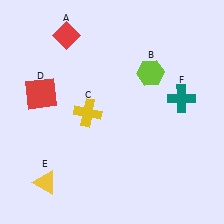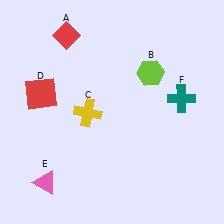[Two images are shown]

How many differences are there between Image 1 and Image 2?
There is 1 difference between the two images.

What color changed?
The triangle (E) changed from yellow in Image 1 to pink in Image 2.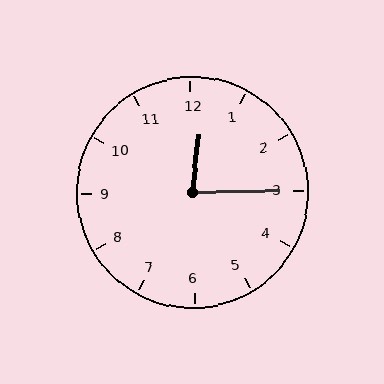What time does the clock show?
12:15.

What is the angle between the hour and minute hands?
Approximately 82 degrees.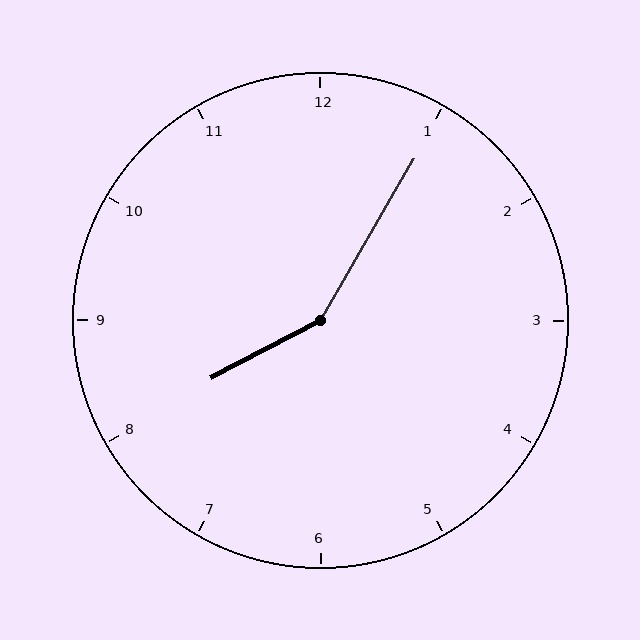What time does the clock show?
8:05.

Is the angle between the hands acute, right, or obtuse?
It is obtuse.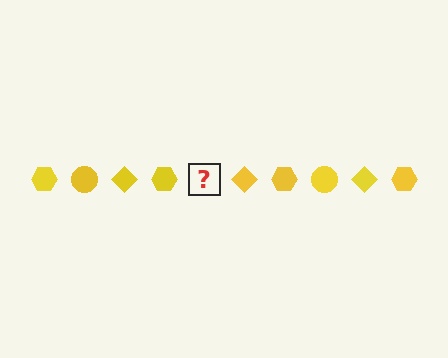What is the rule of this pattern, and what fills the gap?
The rule is that the pattern cycles through hexagon, circle, diamond shapes in yellow. The gap should be filled with a yellow circle.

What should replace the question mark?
The question mark should be replaced with a yellow circle.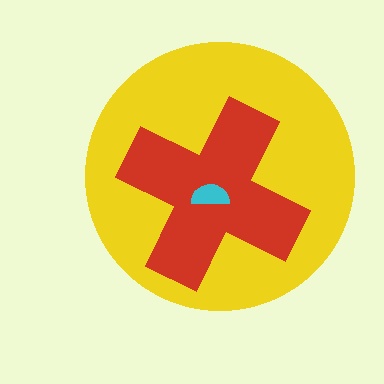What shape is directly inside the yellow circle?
The red cross.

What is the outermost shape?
The yellow circle.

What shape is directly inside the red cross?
The cyan semicircle.